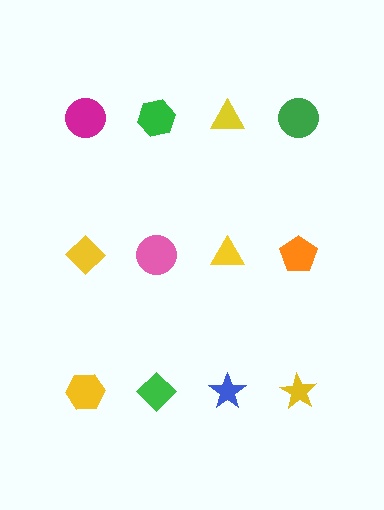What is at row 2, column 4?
An orange pentagon.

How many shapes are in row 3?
4 shapes.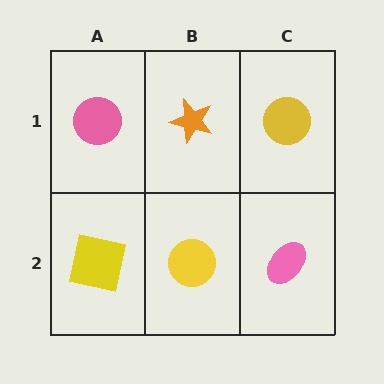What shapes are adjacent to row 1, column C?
A pink ellipse (row 2, column C), an orange star (row 1, column B).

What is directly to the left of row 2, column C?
A yellow circle.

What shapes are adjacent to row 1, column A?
A yellow square (row 2, column A), an orange star (row 1, column B).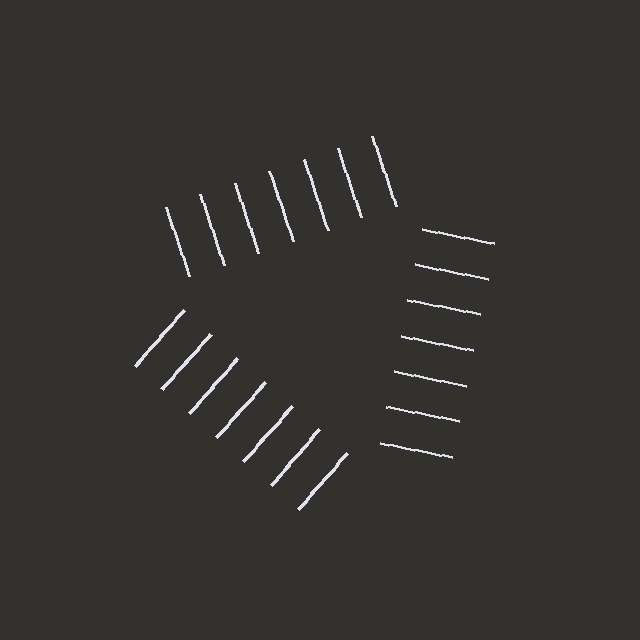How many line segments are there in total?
21 — 7 along each of the 3 edges.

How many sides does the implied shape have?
3 sides — the line-ends trace a triangle.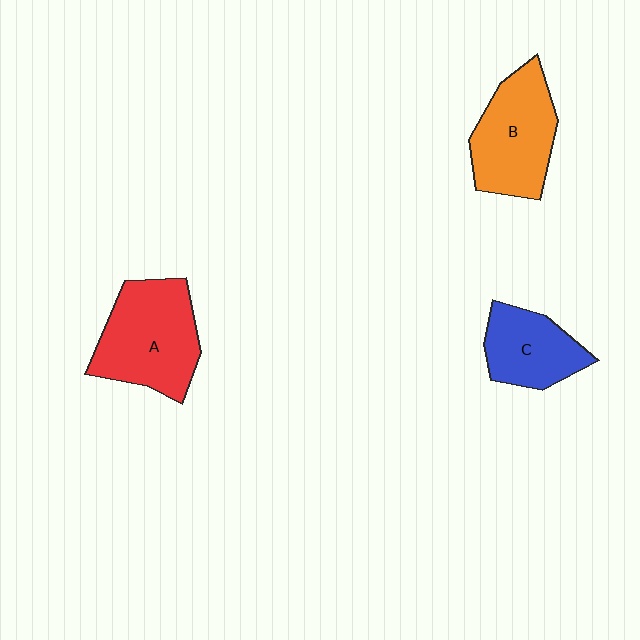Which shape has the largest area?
Shape A (red).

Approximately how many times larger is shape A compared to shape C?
Approximately 1.5 times.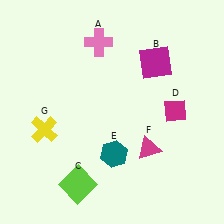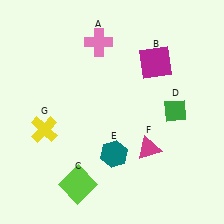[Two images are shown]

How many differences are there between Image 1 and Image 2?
There is 1 difference between the two images.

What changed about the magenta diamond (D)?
In Image 1, D is magenta. In Image 2, it changed to green.